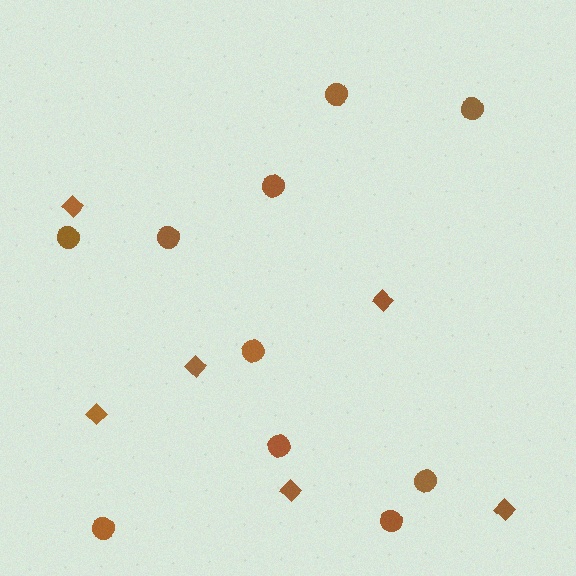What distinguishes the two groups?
There are 2 groups: one group of diamonds (6) and one group of circles (10).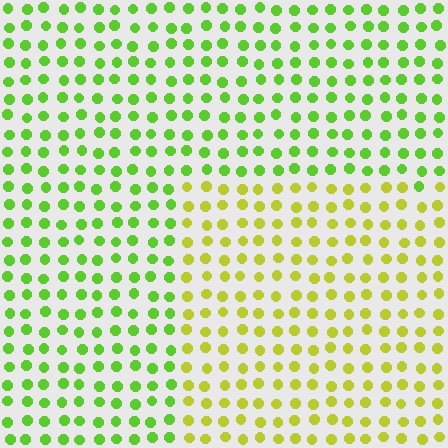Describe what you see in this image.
The image is filled with small lime elements in a uniform arrangement. A rectangle-shaped region is visible where the elements are tinted to a slightly different hue, forming a subtle color boundary.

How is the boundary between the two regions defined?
The boundary is defined purely by a slight shift in hue (about 36 degrees). Spacing, size, and orientation are identical on both sides.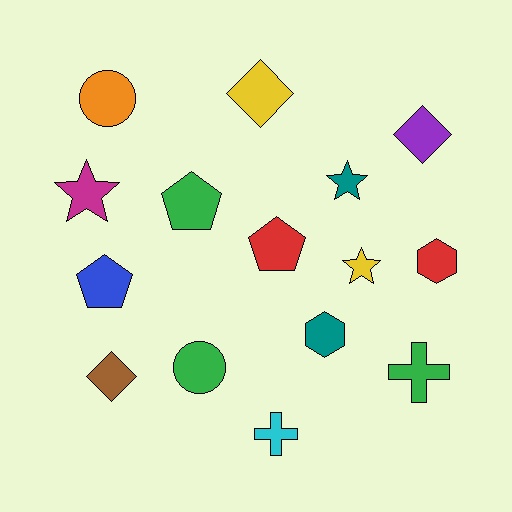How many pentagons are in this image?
There are 3 pentagons.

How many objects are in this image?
There are 15 objects.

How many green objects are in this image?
There are 3 green objects.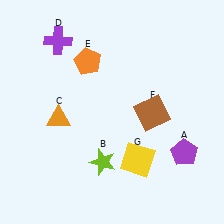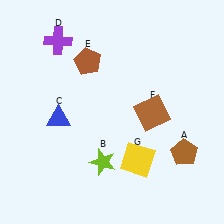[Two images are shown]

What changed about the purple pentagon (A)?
In Image 1, A is purple. In Image 2, it changed to brown.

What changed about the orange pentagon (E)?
In Image 1, E is orange. In Image 2, it changed to brown.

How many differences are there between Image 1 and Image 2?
There are 3 differences between the two images.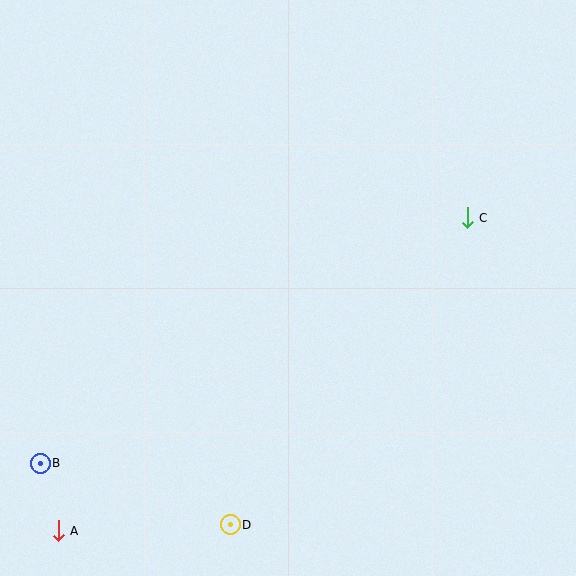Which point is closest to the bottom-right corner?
Point D is closest to the bottom-right corner.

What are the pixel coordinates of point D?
Point D is at (230, 525).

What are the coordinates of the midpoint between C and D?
The midpoint between C and D is at (349, 371).